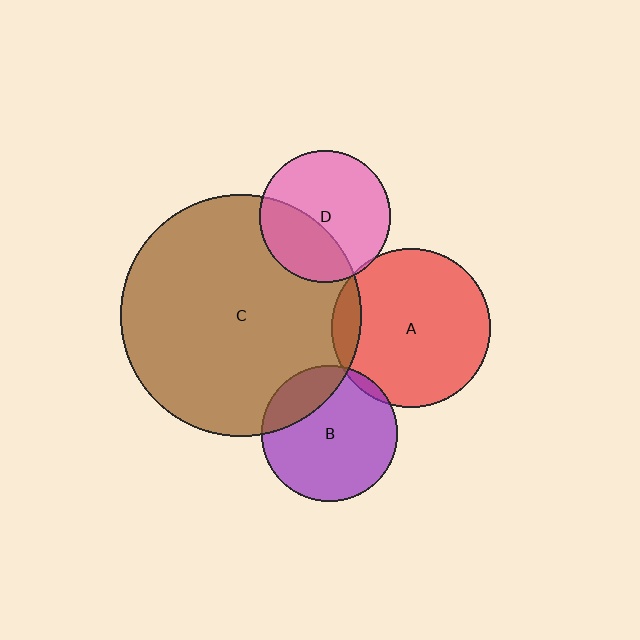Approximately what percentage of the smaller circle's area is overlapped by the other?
Approximately 10%.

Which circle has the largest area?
Circle C (brown).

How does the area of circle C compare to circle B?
Approximately 3.2 times.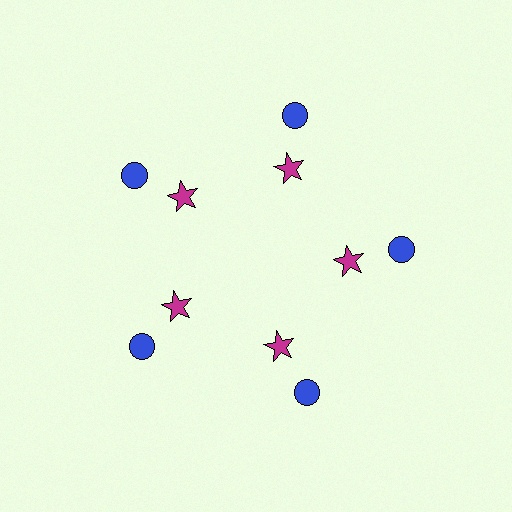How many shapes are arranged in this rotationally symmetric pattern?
There are 10 shapes, arranged in 5 groups of 2.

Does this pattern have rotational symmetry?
Yes, this pattern has 5-fold rotational symmetry. It looks the same after rotating 72 degrees around the center.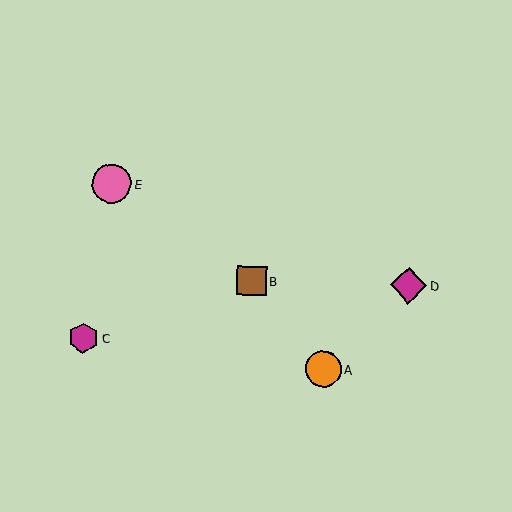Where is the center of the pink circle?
The center of the pink circle is at (112, 183).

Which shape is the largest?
The pink circle (labeled E) is the largest.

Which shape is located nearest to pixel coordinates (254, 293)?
The brown square (labeled B) at (251, 281) is nearest to that location.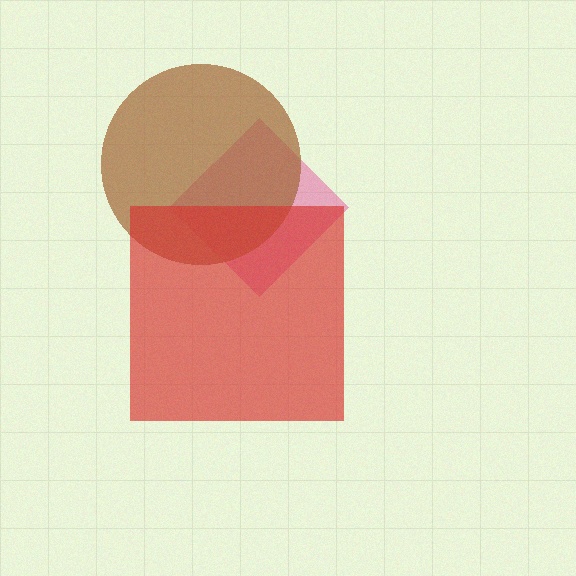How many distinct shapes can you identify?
There are 3 distinct shapes: a pink diamond, a brown circle, a red square.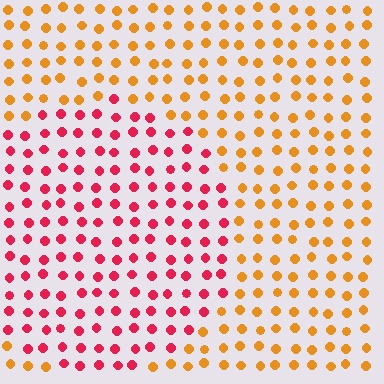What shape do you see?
I see a circle.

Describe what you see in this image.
The image is filled with small orange elements in a uniform arrangement. A circle-shaped region is visible where the elements are tinted to a slightly different hue, forming a subtle color boundary.